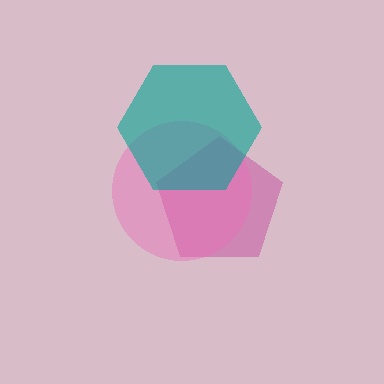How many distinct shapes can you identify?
There are 3 distinct shapes: a magenta pentagon, a pink circle, a teal hexagon.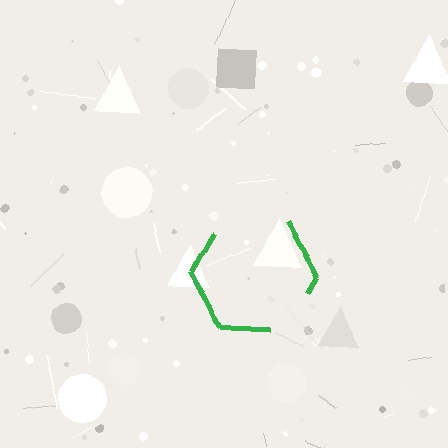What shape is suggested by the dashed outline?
The dashed outline suggests a hexagon.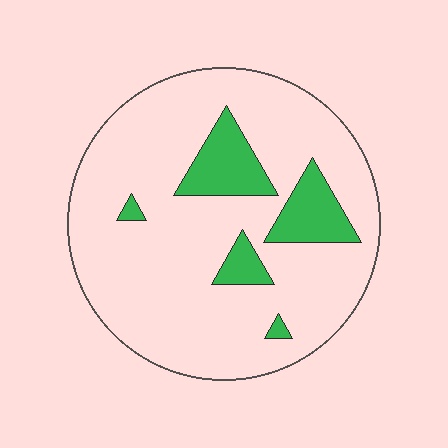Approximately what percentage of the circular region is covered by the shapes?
Approximately 15%.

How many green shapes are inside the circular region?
5.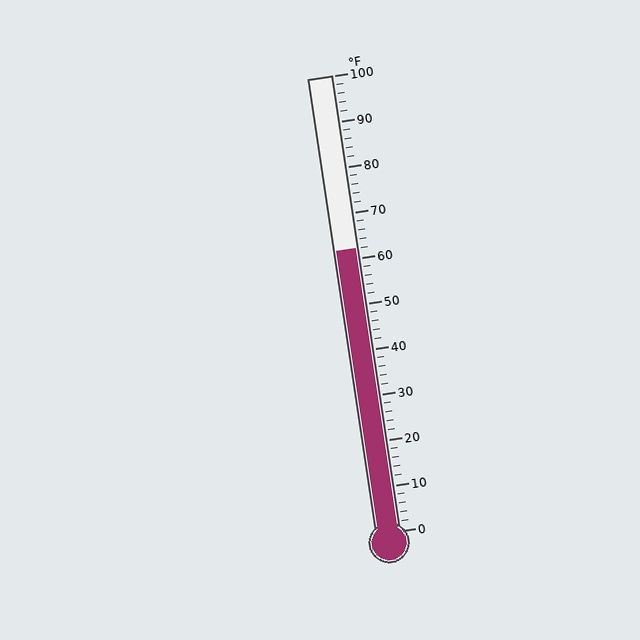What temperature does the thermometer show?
The thermometer shows approximately 62°F.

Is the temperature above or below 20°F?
The temperature is above 20°F.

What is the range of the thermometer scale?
The thermometer scale ranges from 0°F to 100°F.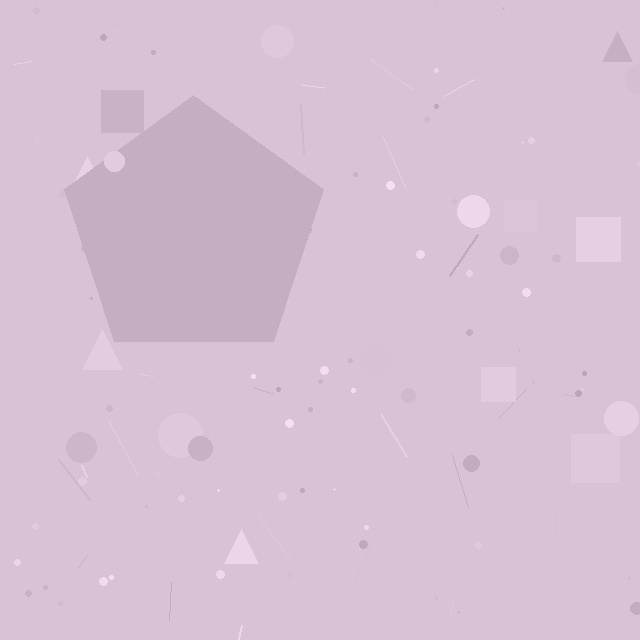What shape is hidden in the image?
A pentagon is hidden in the image.